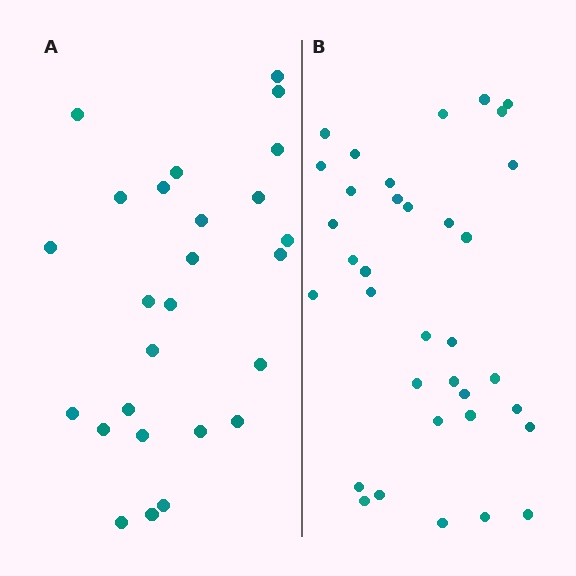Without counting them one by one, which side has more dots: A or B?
Region B (the right region) has more dots.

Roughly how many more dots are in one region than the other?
Region B has roughly 8 or so more dots than region A.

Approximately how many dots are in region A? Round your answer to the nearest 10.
About 30 dots. (The exact count is 26, which rounds to 30.)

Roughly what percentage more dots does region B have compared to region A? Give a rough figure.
About 35% more.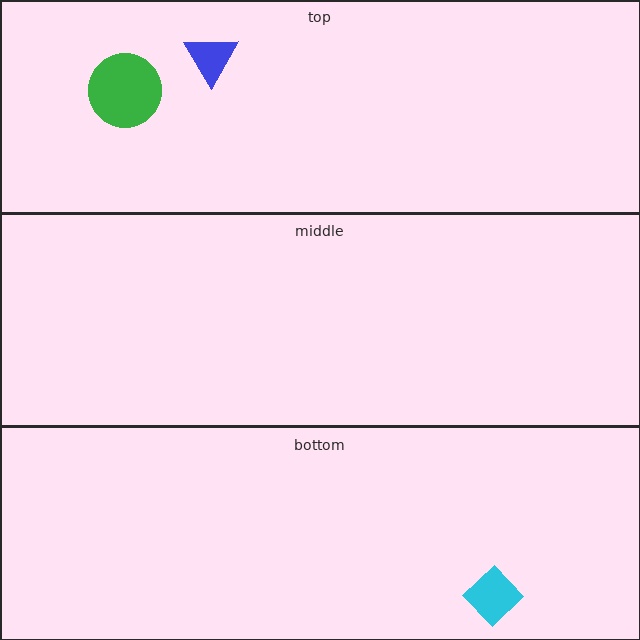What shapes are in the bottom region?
The cyan diamond.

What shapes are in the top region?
The green circle, the blue triangle.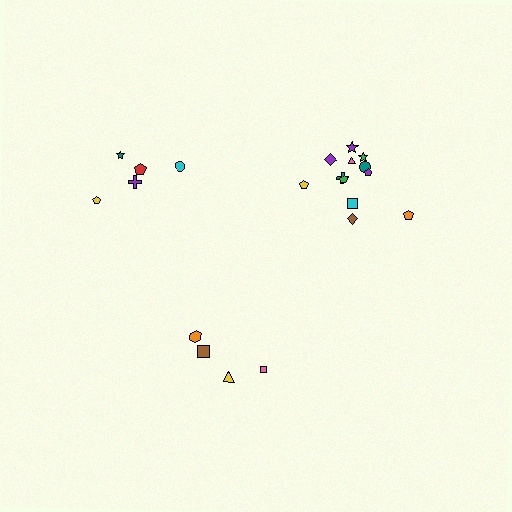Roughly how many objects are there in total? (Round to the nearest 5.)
Roughly 20 objects in total.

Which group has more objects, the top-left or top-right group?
The top-right group.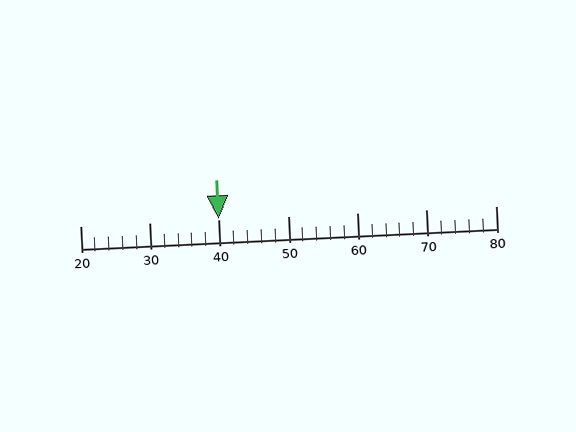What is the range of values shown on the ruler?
The ruler shows values from 20 to 80.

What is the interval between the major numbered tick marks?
The major tick marks are spaced 10 units apart.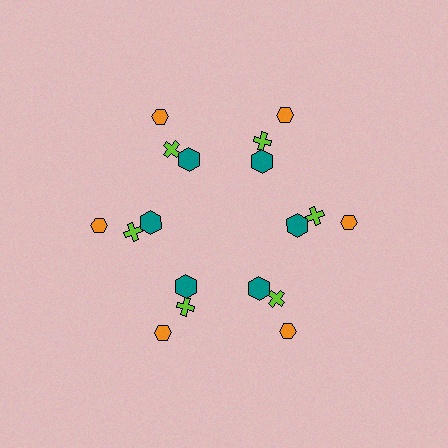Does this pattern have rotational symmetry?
Yes, this pattern has 6-fold rotational symmetry. It looks the same after rotating 60 degrees around the center.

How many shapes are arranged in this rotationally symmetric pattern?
There are 18 shapes, arranged in 6 groups of 3.